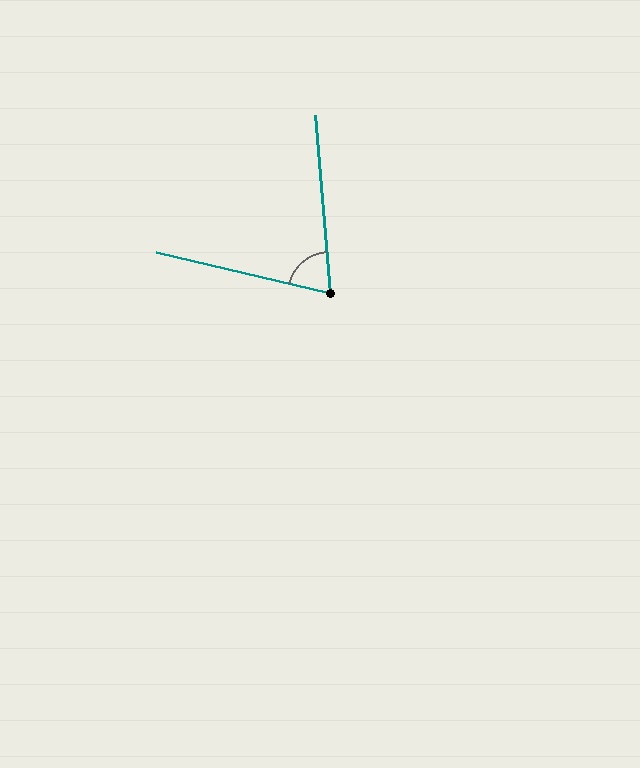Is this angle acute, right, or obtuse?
It is acute.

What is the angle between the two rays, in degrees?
Approximately 72 degrees.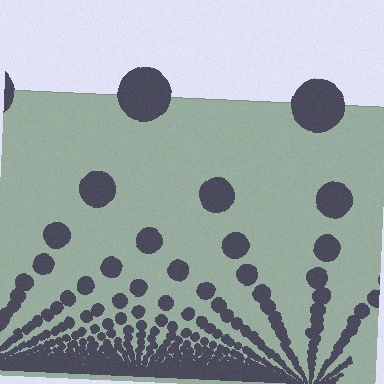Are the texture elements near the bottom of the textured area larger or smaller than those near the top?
Smaller. The gradient is inverted — elements near the bottom are smaller and denser.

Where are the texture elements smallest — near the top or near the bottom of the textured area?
Near the bottom.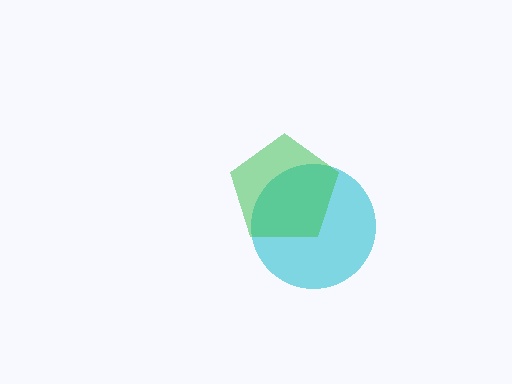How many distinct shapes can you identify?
There are 2 distinct shapes: a cyan circle, a green pentagon.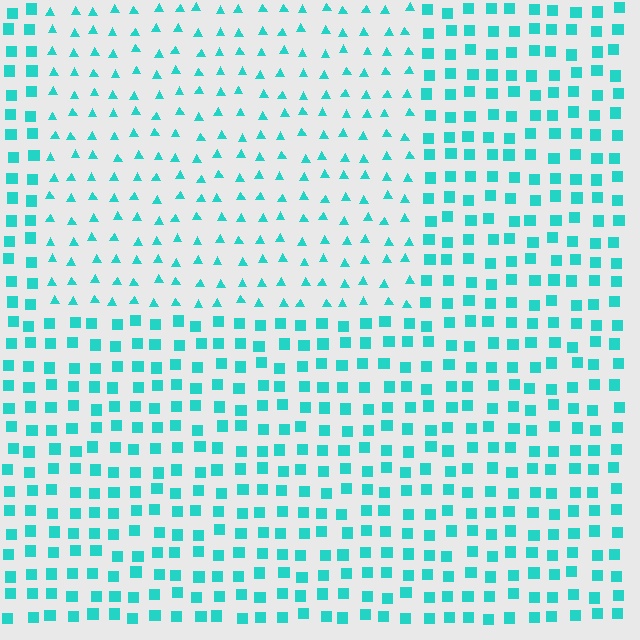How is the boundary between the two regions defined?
The boundary is defined by a change in element shape: triangles inside vs. squares outside. All elements share the same color and spacing.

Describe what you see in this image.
The image is filled with small cyan elements arranged in a uniform grid. A rectangle-shaped region contains triangles, while the surrounding area contains squares. The boundary is defined purely by the change in element shape.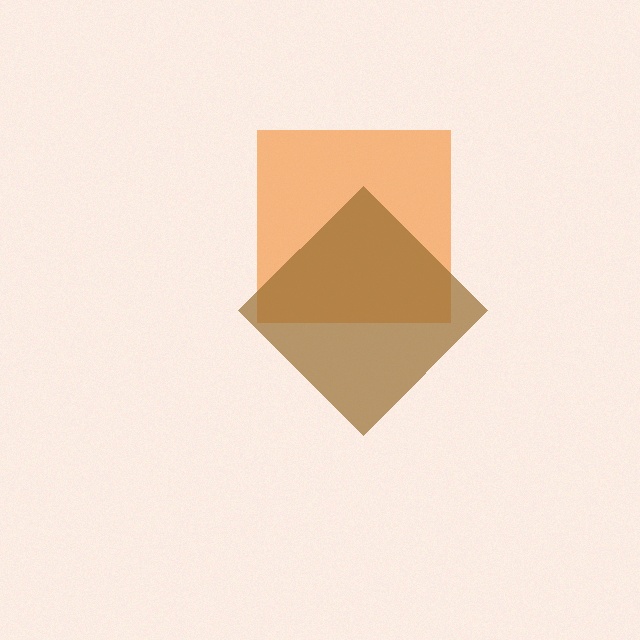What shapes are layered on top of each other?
The layered shapes are: an orange square, a brown diamond.